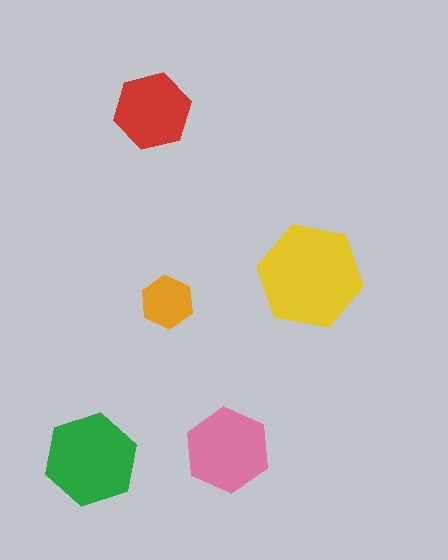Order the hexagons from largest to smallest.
the yellow one, the green one, the pink one, the red one, the orange one.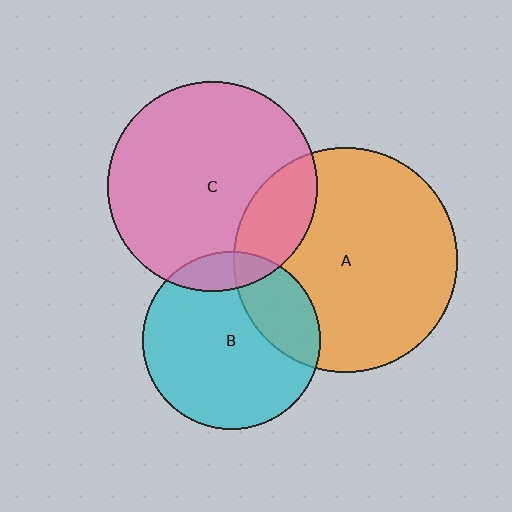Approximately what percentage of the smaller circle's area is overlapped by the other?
Approximately 20%.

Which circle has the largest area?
Circle A (orange).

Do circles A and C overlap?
Yes.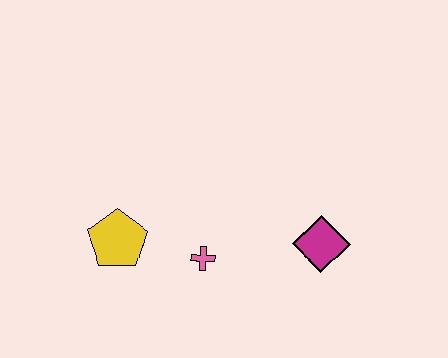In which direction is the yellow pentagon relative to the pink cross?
The yellow pentagon is to the left of the pink cross.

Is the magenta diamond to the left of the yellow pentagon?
No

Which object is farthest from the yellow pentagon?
The magenta diamond is farthest from the yellow pentagon.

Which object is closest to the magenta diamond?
The pink cross is closest to the magenta diamond.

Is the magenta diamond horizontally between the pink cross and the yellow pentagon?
No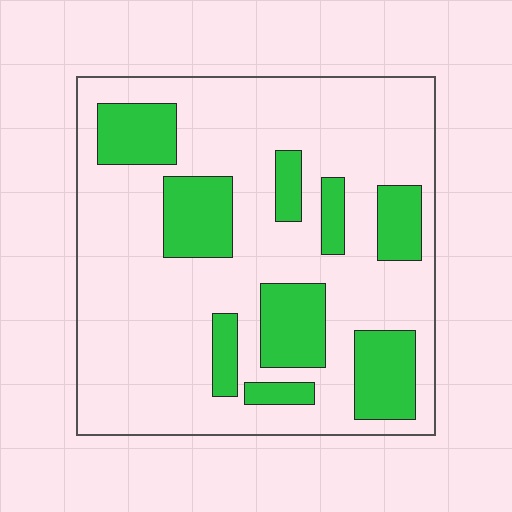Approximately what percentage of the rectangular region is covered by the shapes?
Approximately 25%.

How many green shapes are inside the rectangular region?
9.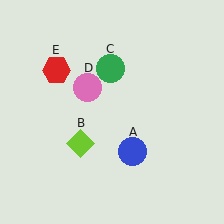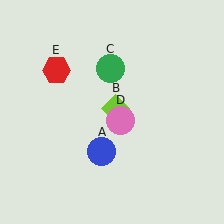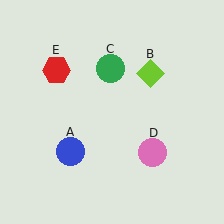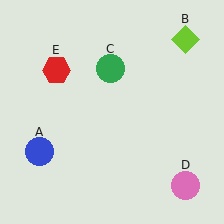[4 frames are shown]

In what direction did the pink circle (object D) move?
The pink circle (object D) moved down and to the right.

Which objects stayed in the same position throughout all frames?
Green circle (object C) and red hexagon (object E) remained stationary.